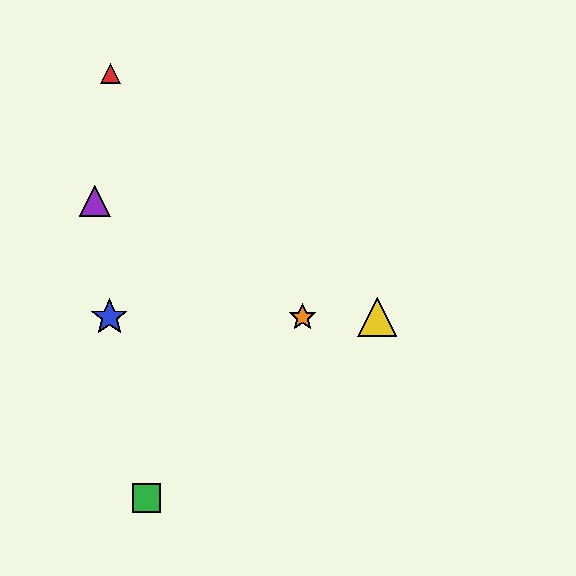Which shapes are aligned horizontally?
The blue star, the yellow triangle, the orange star are aligned horizontally.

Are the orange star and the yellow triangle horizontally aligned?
Yes, both are at y≈317.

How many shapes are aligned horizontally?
3 shapes (the blue star, the yellow triangle, the orange star) are aligned horizontally.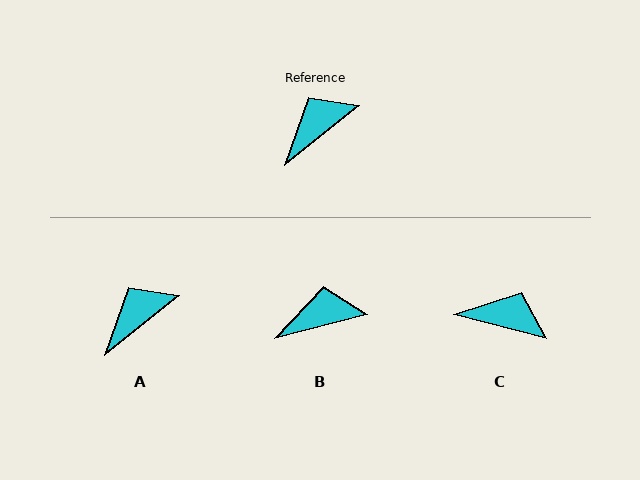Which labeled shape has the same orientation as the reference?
A.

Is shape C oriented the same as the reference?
No, it is off by about 53 degrees.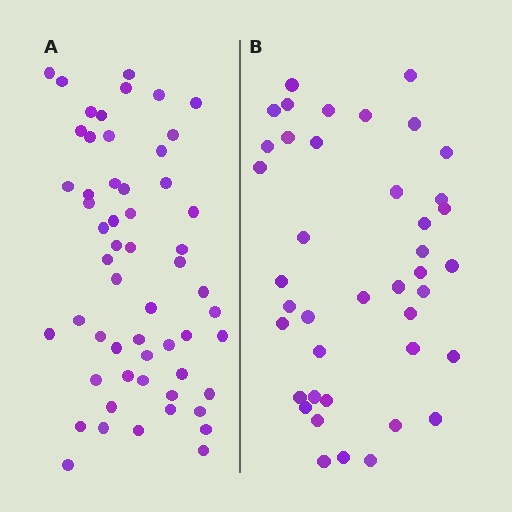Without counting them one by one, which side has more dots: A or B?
Region A (the left region) has more dots.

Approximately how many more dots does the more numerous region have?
Region A has approximately 15 more dots than region B.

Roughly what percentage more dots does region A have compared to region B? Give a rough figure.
About 35% more.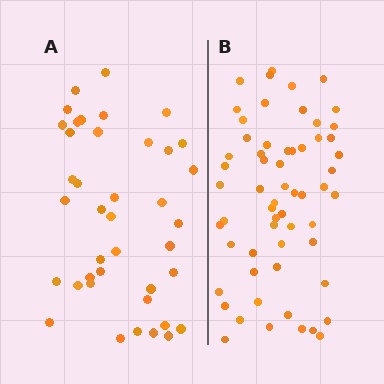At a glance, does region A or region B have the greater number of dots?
Region B (the right region) has more dots.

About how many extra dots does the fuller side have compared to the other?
Region B has approximately 20 more dots than region A.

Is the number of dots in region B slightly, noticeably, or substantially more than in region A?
Region B has substantially more. The ratio is roughly 1.5 to 1.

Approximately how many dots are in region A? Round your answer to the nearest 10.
About 40 dots.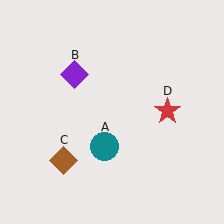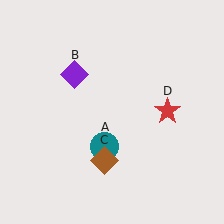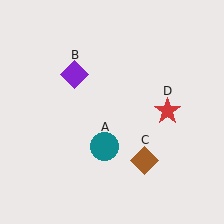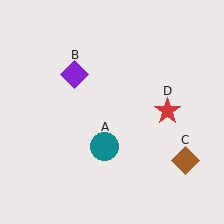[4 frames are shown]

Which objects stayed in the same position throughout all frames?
Teal circle (object A) and purple diamond (object B) and red star (object D) remained stationary.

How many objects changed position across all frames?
1 object changed position: brown diamond (object C).